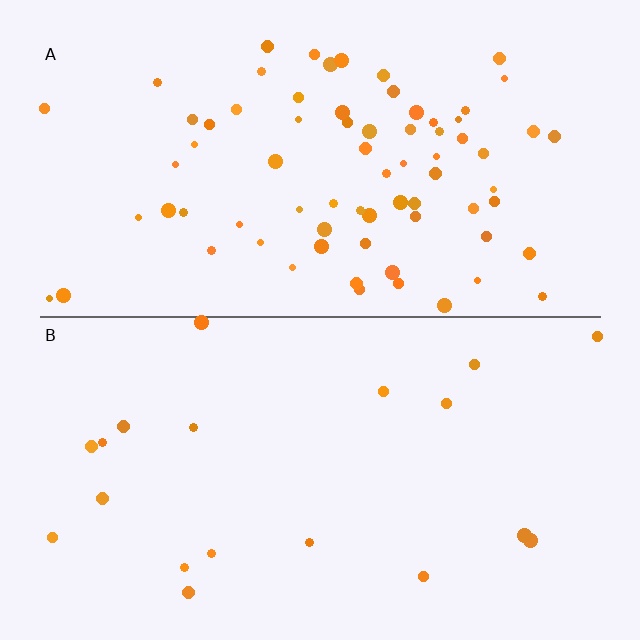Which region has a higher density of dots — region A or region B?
A (the top).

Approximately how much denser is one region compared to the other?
Approximately 3.9× — region A over region B.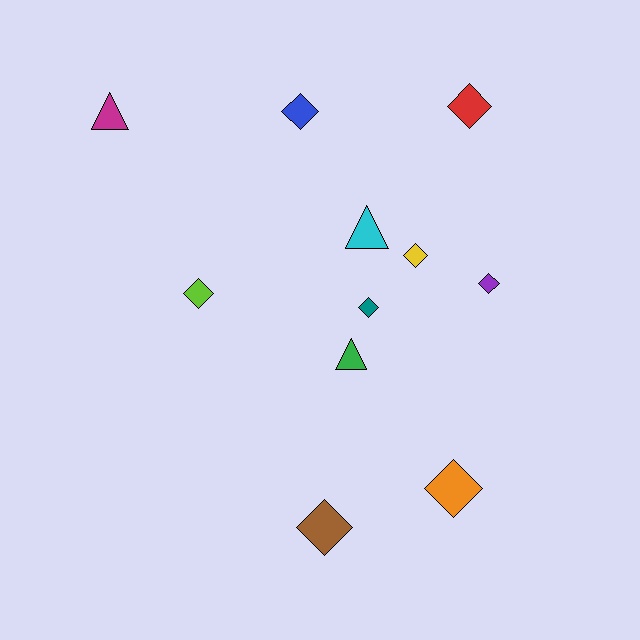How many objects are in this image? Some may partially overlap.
There are 11 objects.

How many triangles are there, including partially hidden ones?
There are 3 triangles.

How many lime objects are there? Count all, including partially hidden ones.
There is 1 lime object.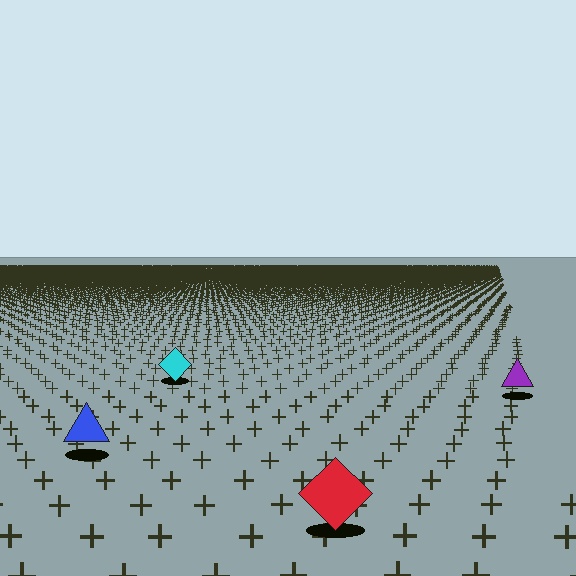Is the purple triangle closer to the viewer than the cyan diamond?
Yes. The purple triangle is closer — you can tell from the texture gradient: the ground texture is coarser near it.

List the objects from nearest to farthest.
From nearest to farthest: the red diamond, the blue triangle, the purple triangle, the cyan diamond.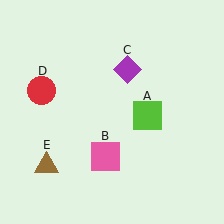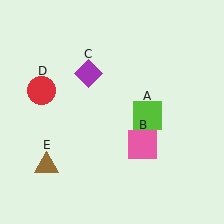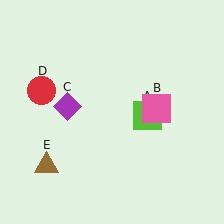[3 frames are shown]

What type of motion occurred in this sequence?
The pink square (object B), purple diamond (object C) rotated counterclockwise around the center of the scene.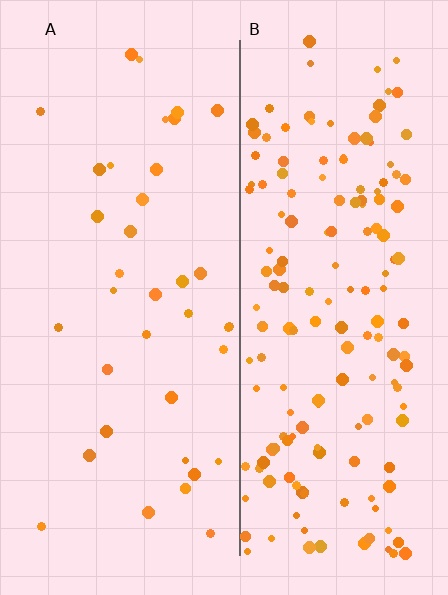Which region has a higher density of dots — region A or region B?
B (the right).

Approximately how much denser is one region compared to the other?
Approximately 4.5× — region B over region A.